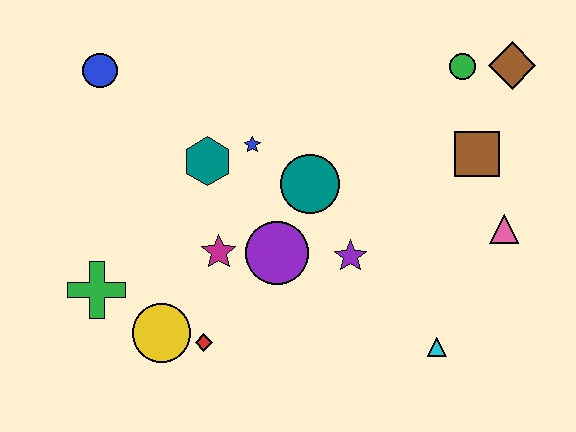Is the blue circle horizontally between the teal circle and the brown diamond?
No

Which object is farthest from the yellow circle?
The brown diamond is farthest from the yellow circle.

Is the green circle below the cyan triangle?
No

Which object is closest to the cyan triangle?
The purple star is closest to the cyan triangle.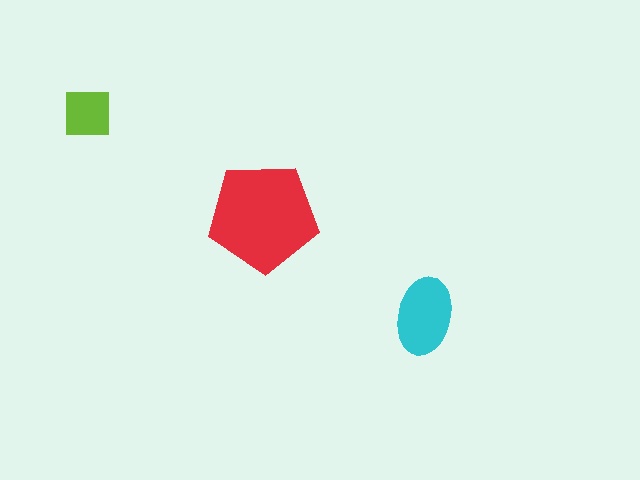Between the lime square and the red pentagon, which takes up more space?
The red pentagon.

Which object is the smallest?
The lime square.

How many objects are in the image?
There are 3 objects in the image.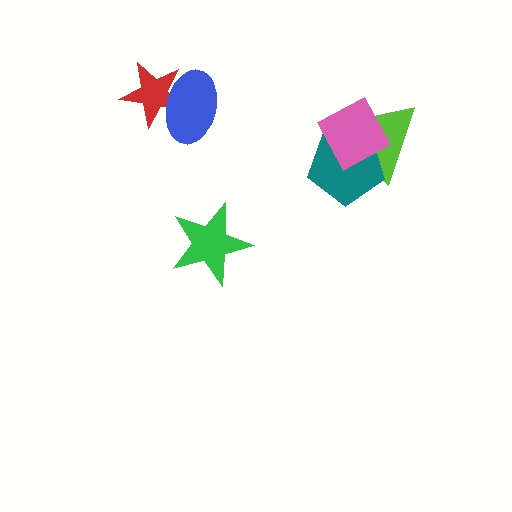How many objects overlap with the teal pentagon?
2 objects overlap with the teal pentagon.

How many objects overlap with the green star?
0 objects overlap with the green star.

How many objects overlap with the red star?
1 object overlaps with the red star.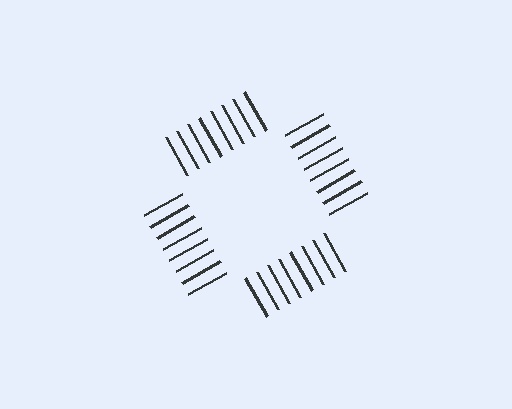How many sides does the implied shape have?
4 sides — the line-ends trace a square.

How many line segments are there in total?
32 — 8 along each of the 4 edges.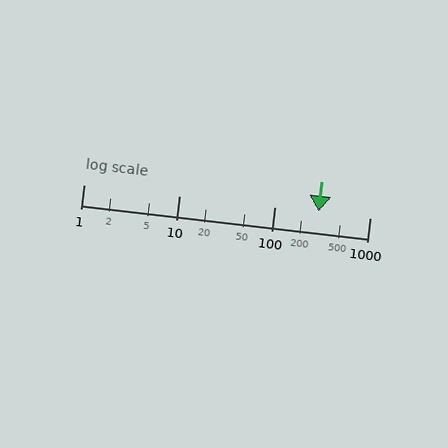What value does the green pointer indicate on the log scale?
The pointer indicates approximately 290.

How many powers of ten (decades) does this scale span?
The scale spans 3 decades, from 1 to 1000.